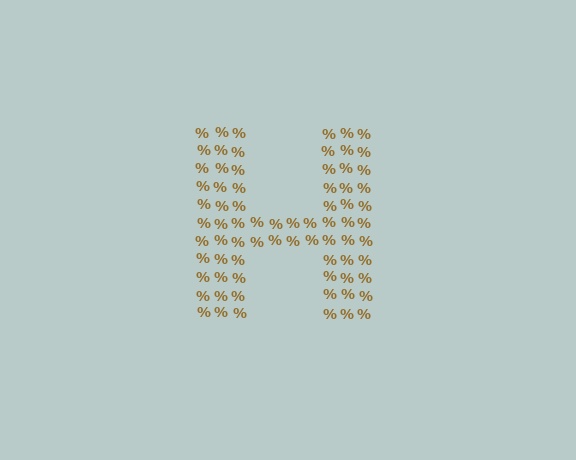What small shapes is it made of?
It is made of small percent signs.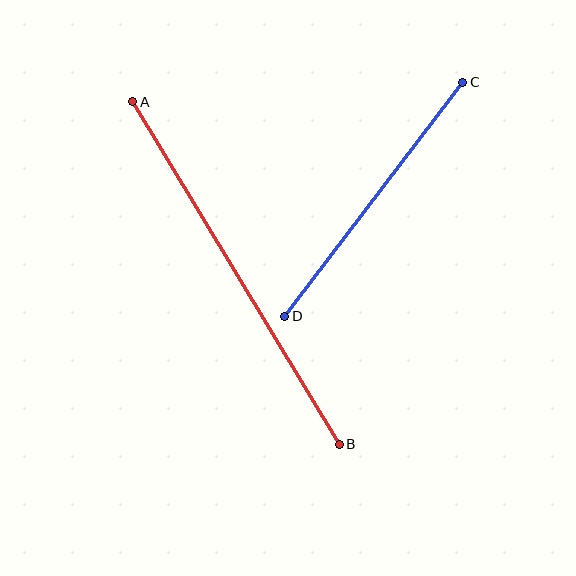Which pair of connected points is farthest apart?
Points A and B are farthest apart.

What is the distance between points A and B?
The distance is approximately 400 pixels.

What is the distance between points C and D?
The distance is approximately 294 pixels.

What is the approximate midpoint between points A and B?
The midpoint is at approximately (236, 273) pixels.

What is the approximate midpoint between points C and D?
The midpoint is at approximately (374, 199) pixels.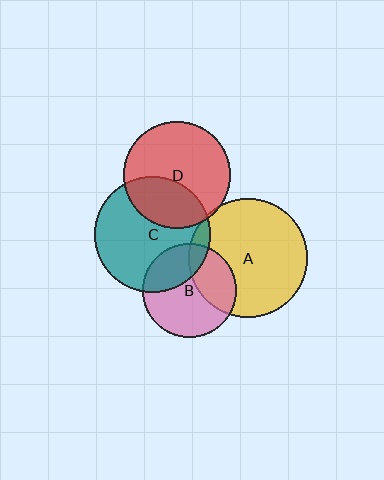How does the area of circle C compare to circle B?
Approximately 1.5 times.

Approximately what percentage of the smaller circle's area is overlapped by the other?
Approximately 35%.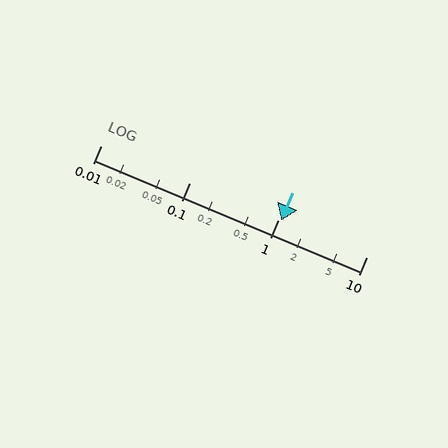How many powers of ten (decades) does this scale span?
The scale spans 3 decades, from 0.01 to 10.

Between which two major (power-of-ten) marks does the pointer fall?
The pointer is between 1 and 10.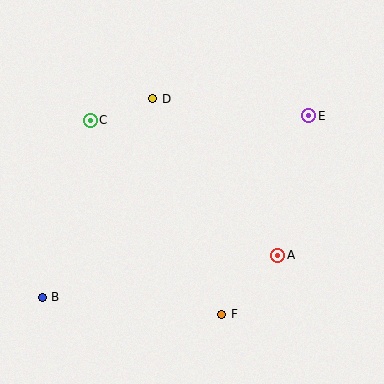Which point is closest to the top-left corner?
Point C is closest to the top-left corner.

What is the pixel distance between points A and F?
The distance between A and F is 81 pixels.